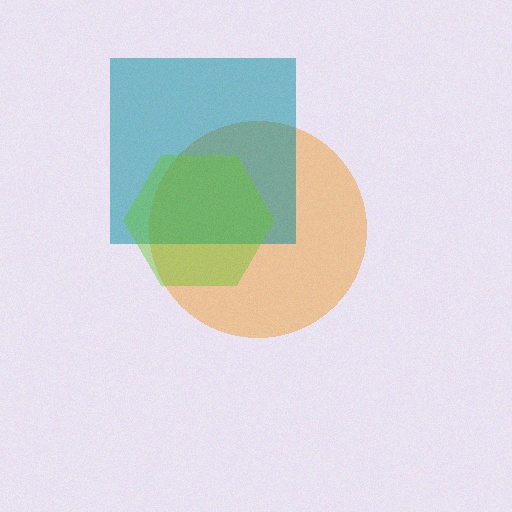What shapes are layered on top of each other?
The layered shapes are: an orange circle, a teal square, a lime hexagon.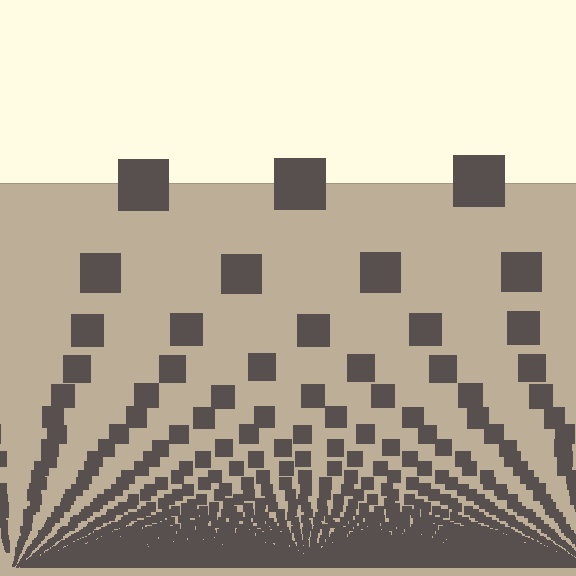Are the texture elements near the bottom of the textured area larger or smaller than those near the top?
Smaller. The gradient is inverted — elements near the bottom are smaller and denser.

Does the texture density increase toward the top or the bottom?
Density increases toward the bottom.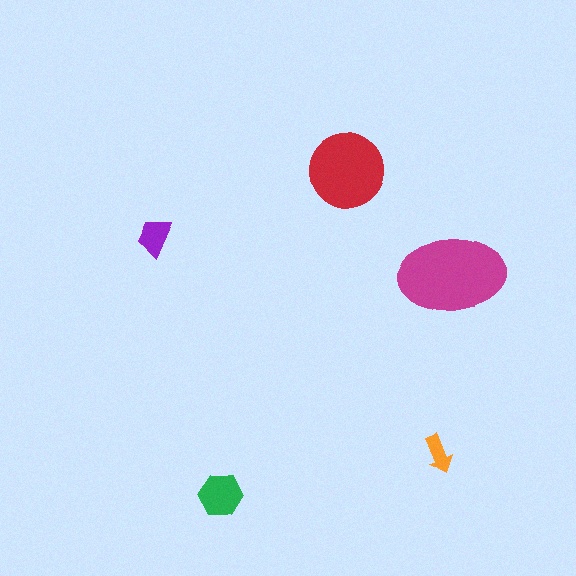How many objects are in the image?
There are 5 objects in the image.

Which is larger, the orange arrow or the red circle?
The red circle.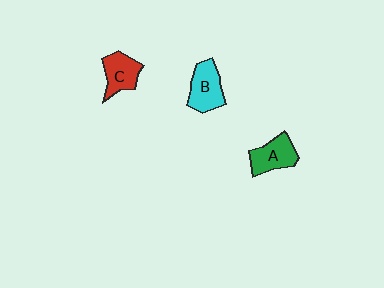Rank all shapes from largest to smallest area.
From largest to smallest: B (cyan), A (green), C (red).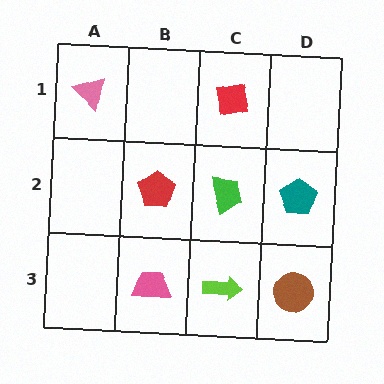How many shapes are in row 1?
2 shapes.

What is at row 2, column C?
A green trapezoid.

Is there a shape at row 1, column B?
No, that cell is empty.